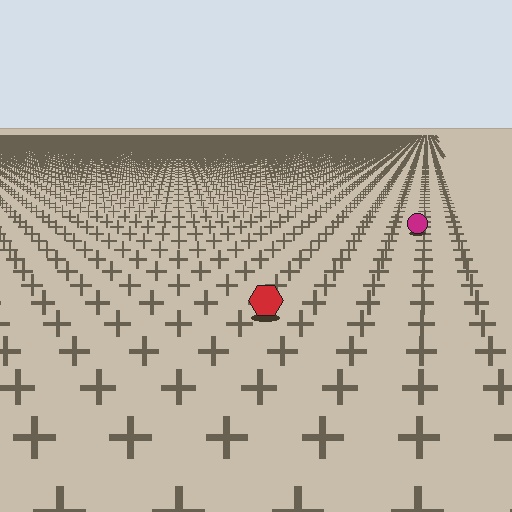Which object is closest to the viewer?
The red hexagon is closest. The texture marks near it are larger and more spread out.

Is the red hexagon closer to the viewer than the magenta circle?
Yes. The red hexagon is closer — you can tell from the texture gradient: the ground texture is coarser near it.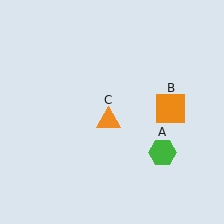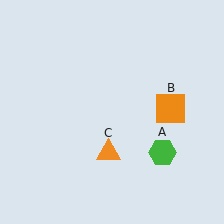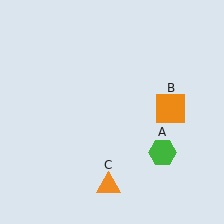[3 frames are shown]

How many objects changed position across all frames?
1 object changed position: orange triangle (object C).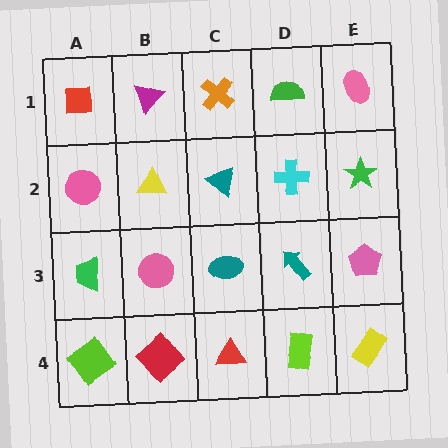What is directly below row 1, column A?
A pink circle.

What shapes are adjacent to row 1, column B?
A yellow triangle (row 2, column B), a red square (row 1, column A), an orange cross (row 1, column C).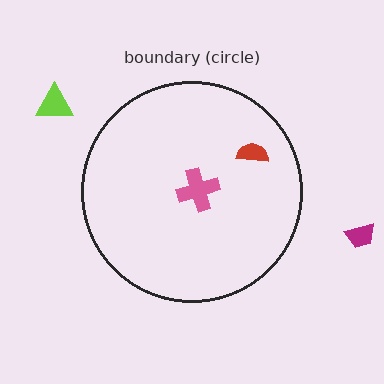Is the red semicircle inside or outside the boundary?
Inside.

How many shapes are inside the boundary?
2 inside, 2 outside.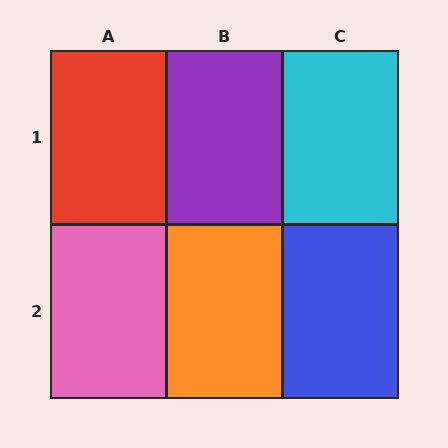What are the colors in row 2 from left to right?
Pink, orange, blue.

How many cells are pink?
1 cell is pink.